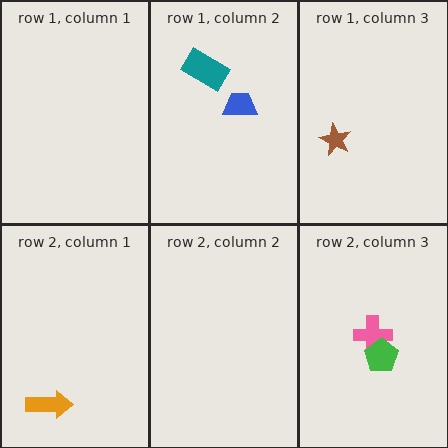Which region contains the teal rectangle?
The row 1, column 2 region.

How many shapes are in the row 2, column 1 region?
1.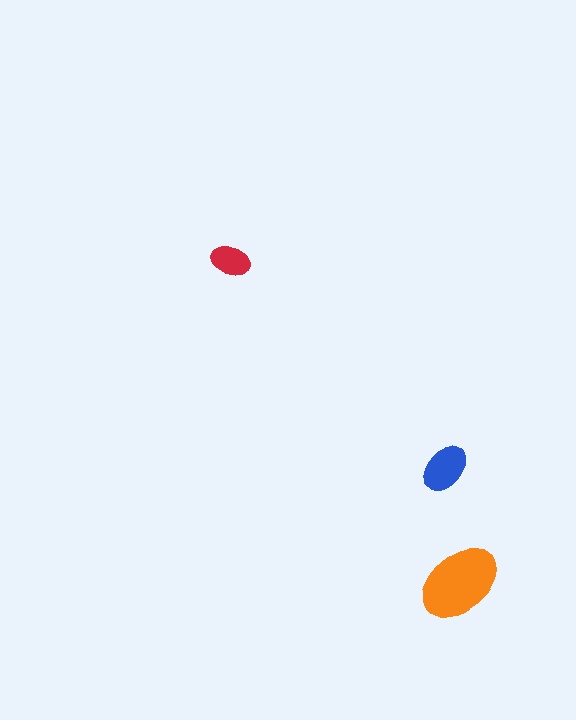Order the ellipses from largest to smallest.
the orange one, the blue one, the red one.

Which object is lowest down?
The orange ellipse is bottommost.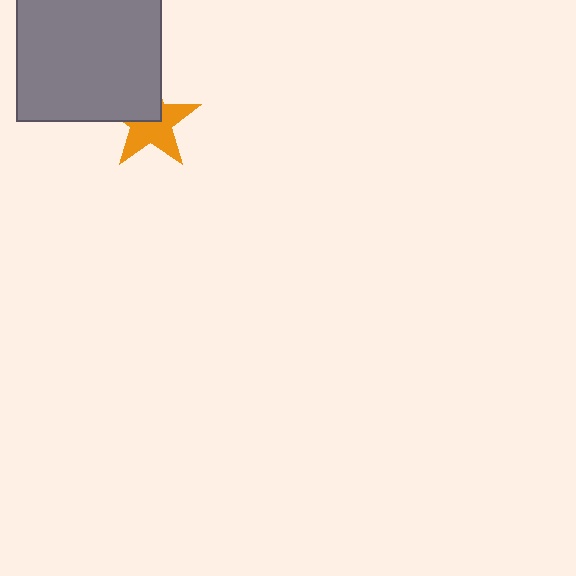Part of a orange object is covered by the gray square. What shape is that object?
It is a star.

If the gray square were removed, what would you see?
You would see the complete orange star.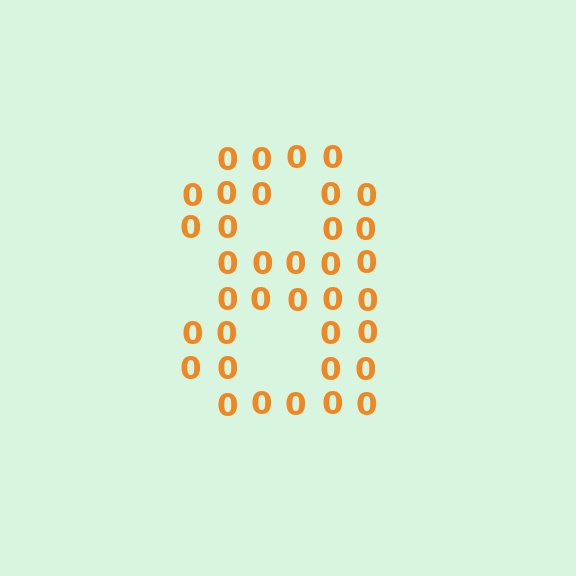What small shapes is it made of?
It is made of small digit 0's.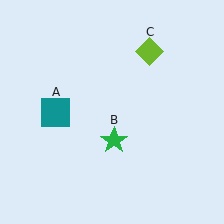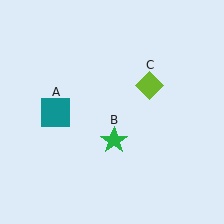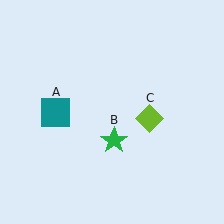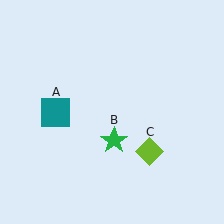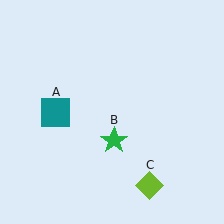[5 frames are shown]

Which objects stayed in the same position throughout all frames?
Teal square (object A) and green star (object B) remained stationary.